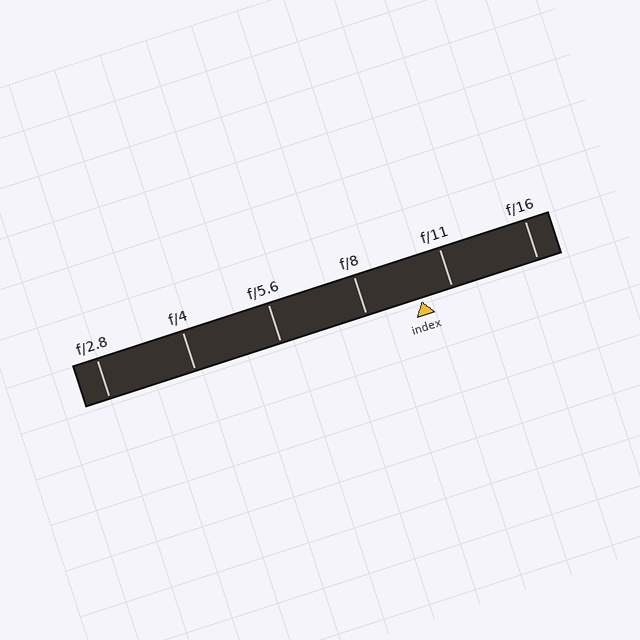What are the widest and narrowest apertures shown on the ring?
The widest aperture shown is f/2.8 and the narrowest is f/16.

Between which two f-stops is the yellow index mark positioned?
The index mark is between f/8 and f/11.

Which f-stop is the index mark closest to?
The index mark is closest to f/11.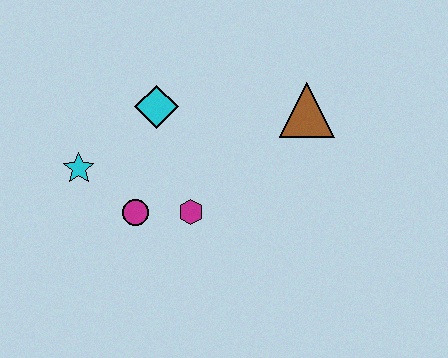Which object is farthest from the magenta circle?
The brown triangle is farthest from the magenta circle.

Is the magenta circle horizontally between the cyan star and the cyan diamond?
Yes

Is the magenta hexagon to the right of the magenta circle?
Yes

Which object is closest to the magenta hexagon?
The magenta circle is closest to the magenta hexagon.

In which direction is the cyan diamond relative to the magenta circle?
The cyan diamond is above the magenta circle.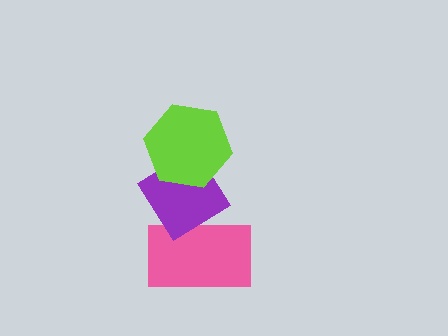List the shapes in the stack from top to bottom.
From top to bottom: the lime hexagon, the purple diamond, the pink rectangle.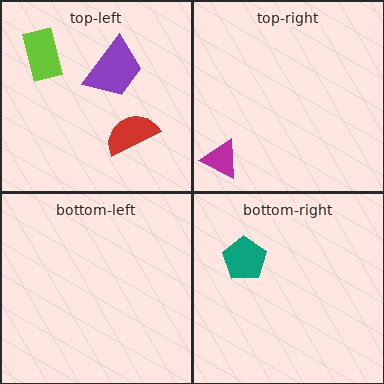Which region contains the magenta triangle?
The top-right region.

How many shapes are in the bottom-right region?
1.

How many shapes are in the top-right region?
1.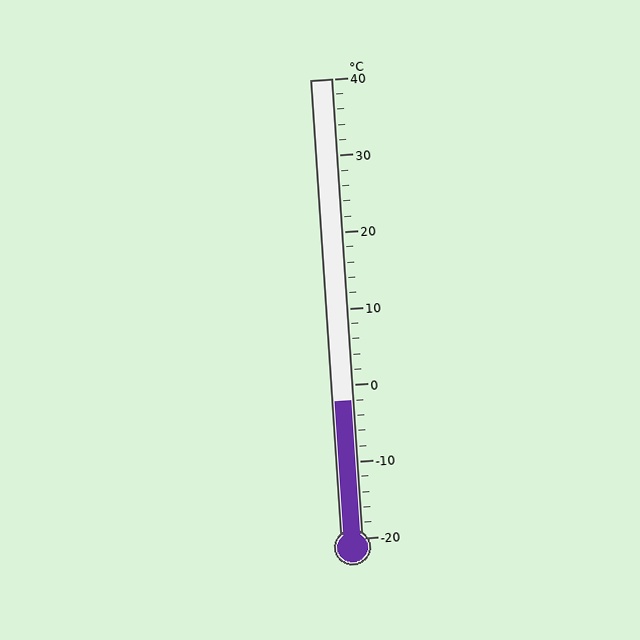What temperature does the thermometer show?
The thermometer shows approximately -2°C.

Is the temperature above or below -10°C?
The temperature is above -10°C.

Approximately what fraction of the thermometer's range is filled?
The thermometer is filled to approximately 30% of its range.